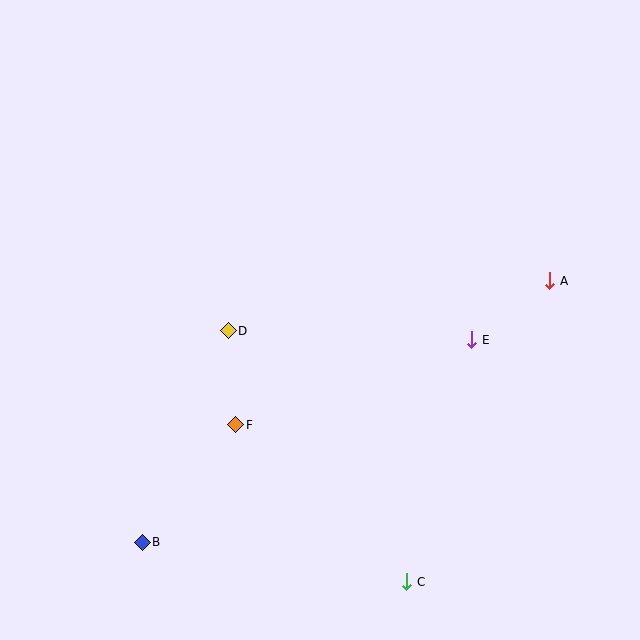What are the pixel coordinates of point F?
Point F is at (235, 424).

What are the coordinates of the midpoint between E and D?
The midpoint between E and D is at (350, 335).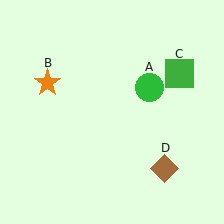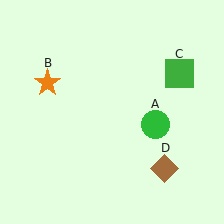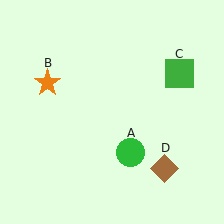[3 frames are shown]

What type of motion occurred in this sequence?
The green circle (object A) rotated clockwise around the center of the scene.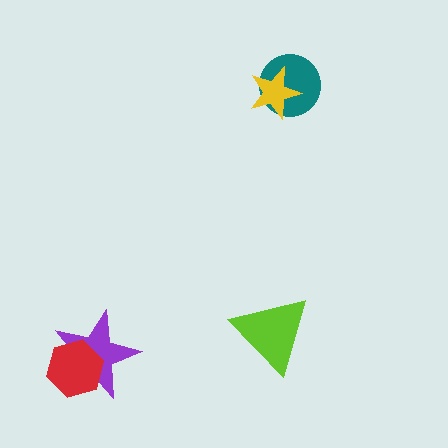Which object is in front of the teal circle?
The yellow star is in front of the teal circle.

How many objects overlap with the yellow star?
1 object overlaps with the yellow star.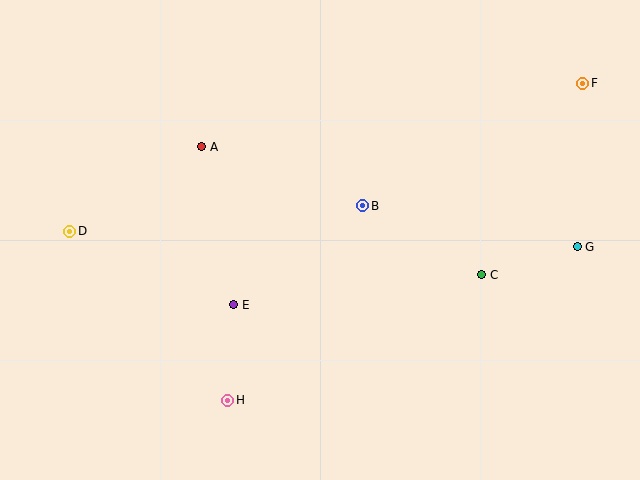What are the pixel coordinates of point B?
Point B is at (363, 206).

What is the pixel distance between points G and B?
The distance between G and B is 218 pixels.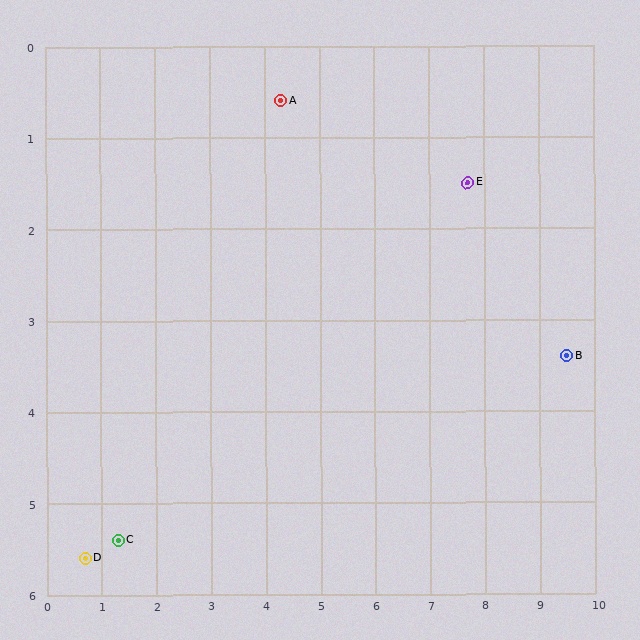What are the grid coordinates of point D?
Point D is at approximately (0.7, 5.6).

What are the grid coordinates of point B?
Point B is at approximately (9.5, 3.4).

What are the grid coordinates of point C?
Point C is at approximately (1.3, 5.4).